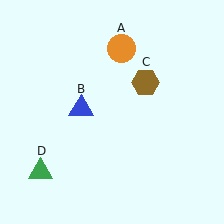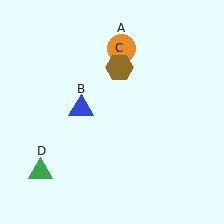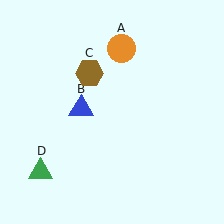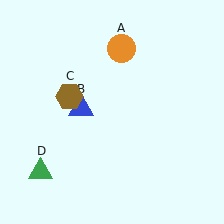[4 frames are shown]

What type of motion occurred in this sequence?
The brown hexagon (object C) rotated counterclockwise around the center of the scene.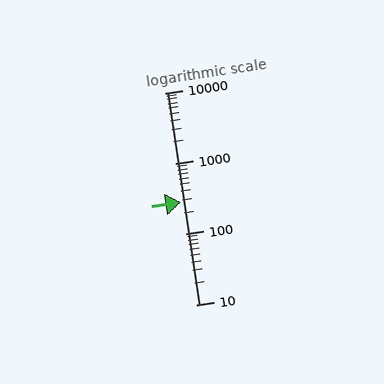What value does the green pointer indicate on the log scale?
The pointer indicates approximately 280.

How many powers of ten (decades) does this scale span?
The scale spans 3 decades, from 10 to 10000.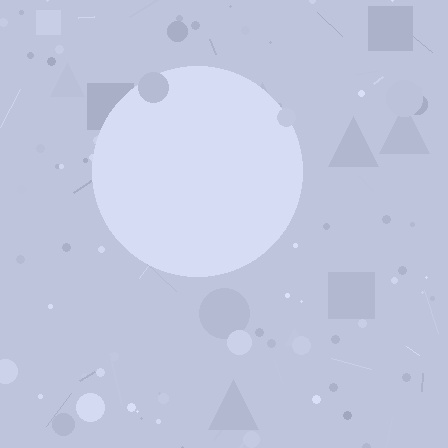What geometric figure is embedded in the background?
A circle is embedded in the background.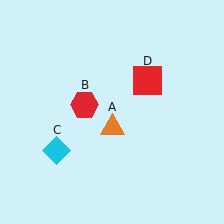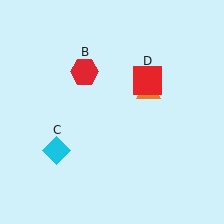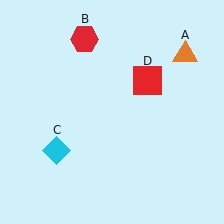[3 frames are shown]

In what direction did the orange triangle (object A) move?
The orange triangle (object A) moved up and to the right.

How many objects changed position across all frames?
2 objects changed position: orange triangle (object A), red hexagon (object B).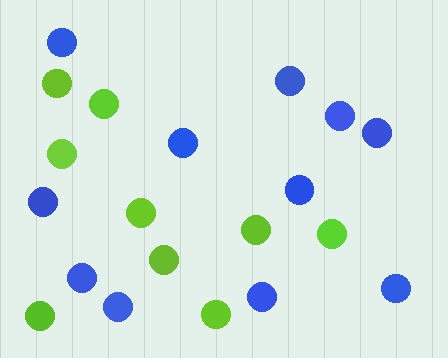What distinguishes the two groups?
There are 2 groups: one group of lime circles (9) and one group of blue circles (11).